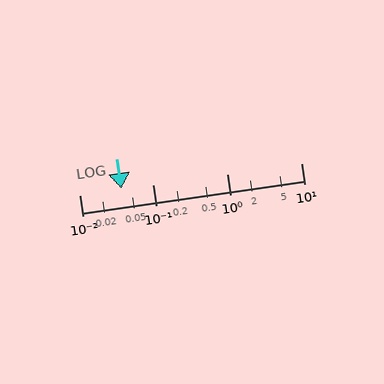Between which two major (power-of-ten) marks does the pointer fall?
The pointer is between 0.01 and 0.1.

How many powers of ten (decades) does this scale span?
The scale spans 3 decades, from 0.01 to 10.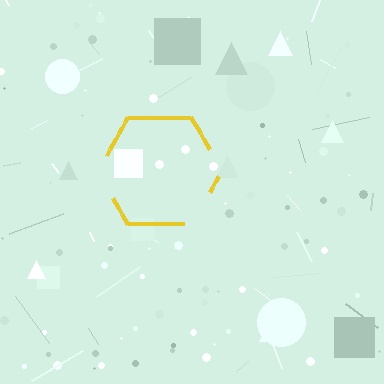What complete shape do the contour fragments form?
The contour fragments form a hexagon.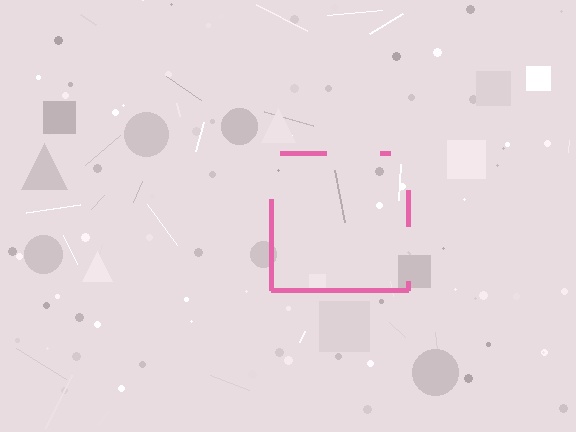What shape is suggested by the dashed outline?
The dashed outline suggests a square.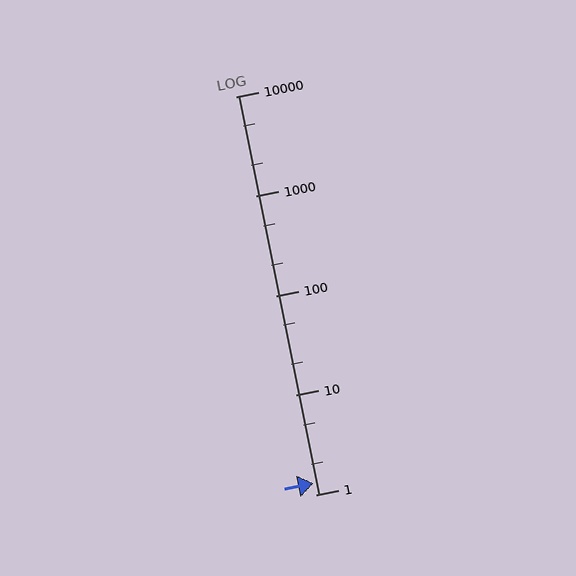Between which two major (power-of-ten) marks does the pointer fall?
The pointer is between 1 and 10.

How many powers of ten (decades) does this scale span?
The scale spans 4 decades, from 1 to 10000.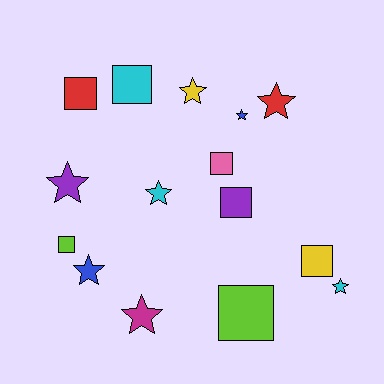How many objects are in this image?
There are 15 objects.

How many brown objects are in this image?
There are no brown objects.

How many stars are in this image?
There are 8 stars.